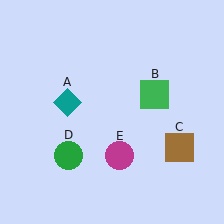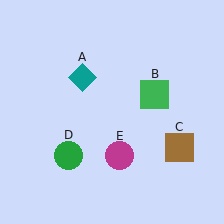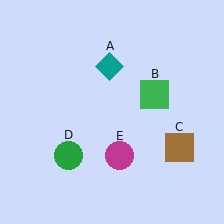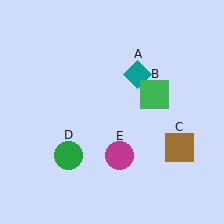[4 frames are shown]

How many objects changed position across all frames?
1 object changed position: teal diamond (object A).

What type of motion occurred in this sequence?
The teal diamond (object A) rotated clockwise around the center of the scene.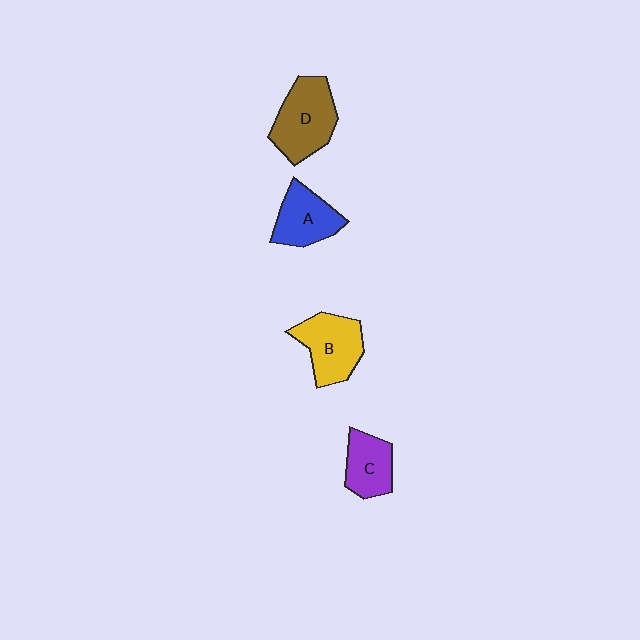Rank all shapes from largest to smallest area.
From largest to smallest: D (brown), B (yellow), A (blue), C (purple).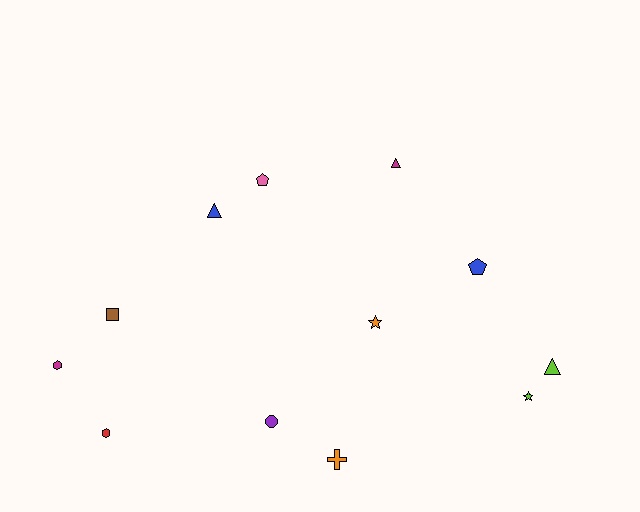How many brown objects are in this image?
There is 1 brown object.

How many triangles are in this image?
There are 3 triangles.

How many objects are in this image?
There are 12 objects.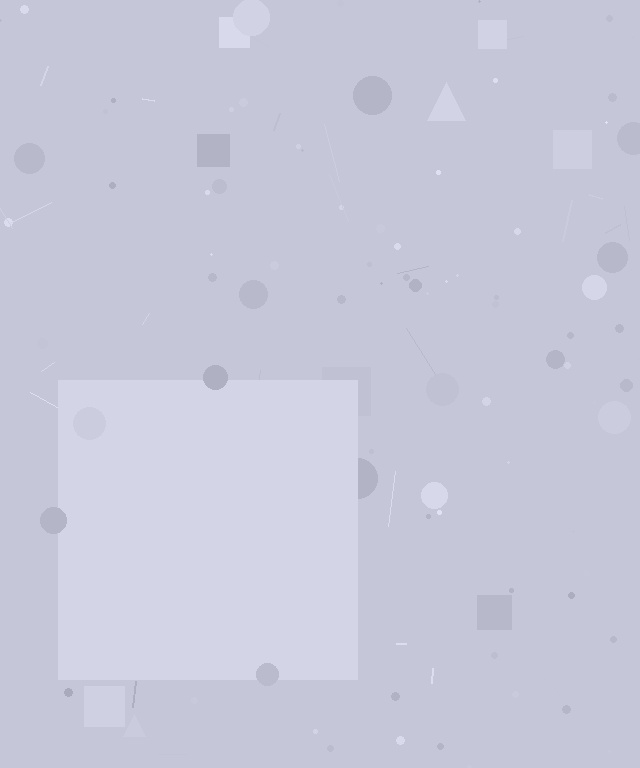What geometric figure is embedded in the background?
A square is embedded in the background.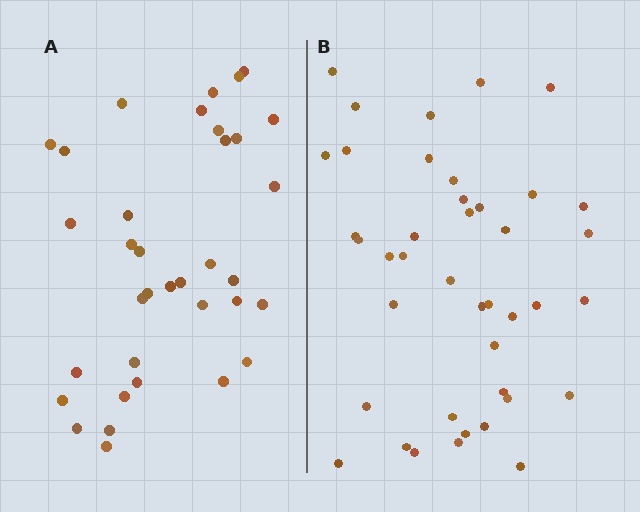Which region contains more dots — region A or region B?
Region B (the right region) has more dots.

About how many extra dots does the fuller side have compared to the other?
Region B has about 6 more dots than region A.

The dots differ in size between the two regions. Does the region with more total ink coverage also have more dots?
No. Region A has more total ink coverage because its dots are larger, but region B actually contains more individual dots. Total area can be misleading — the number of items is what matters here.